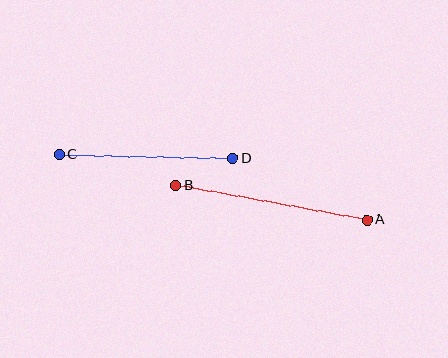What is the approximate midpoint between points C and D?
The midpoint is at approximately (146, 156) pixels.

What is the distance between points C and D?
The distance is approximately 174 pixels.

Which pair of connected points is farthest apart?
Points A and B are farthest apart.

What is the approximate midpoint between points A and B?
The midpoint is at approximately (271, 203) pixels.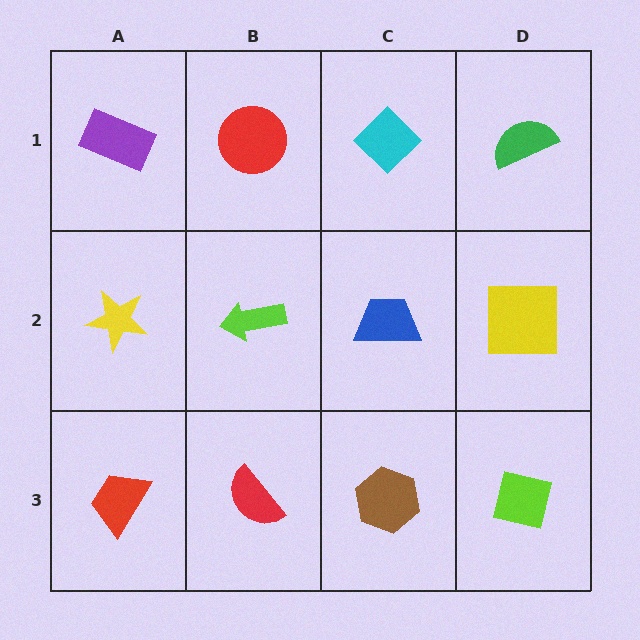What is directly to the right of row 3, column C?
A lime square.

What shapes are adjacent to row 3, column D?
A yellow square (row 2, column D), a brown hexagon (row 3, column C).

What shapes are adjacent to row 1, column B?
A lime arrow (row 2, column B), a purple rectangle (row 1, column A), a cyan diamond (row 1, column C).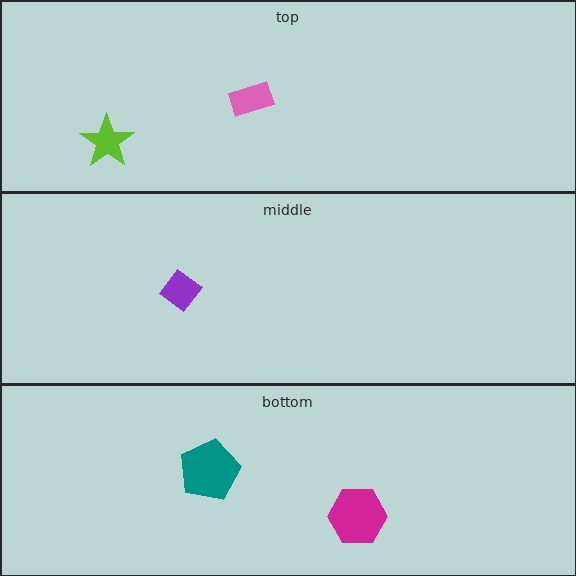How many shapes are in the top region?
2.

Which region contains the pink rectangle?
The top region.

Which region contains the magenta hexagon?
The bottom region.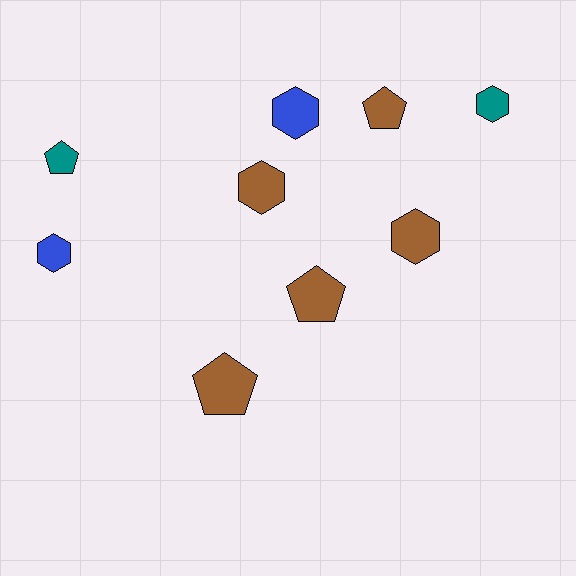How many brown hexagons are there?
There are 2 brown hexagons.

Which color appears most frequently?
Brown, with 5 objects.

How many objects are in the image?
There are 9 objects.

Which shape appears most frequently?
Hexagon, with 5 objects.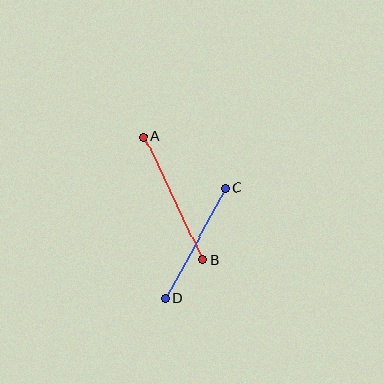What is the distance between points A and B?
The distance is approximately 136 pixels.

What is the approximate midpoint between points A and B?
The midpoint is at approximately (173, 198) pixels.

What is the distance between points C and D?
The distance is approximately 126 pixels.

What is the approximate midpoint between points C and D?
The midpoint is at approximately (195, 243) pixels.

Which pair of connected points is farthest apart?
Points A and B are farthest apart.